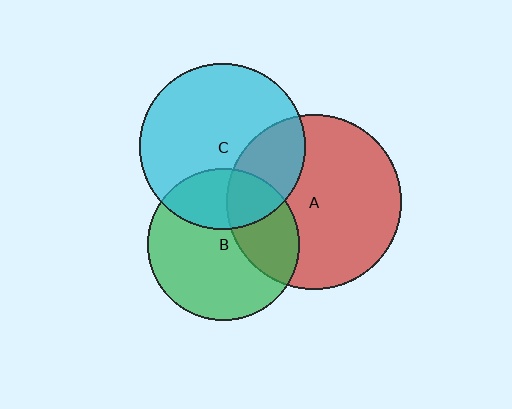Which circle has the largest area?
Circle A (red).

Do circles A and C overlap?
Yes.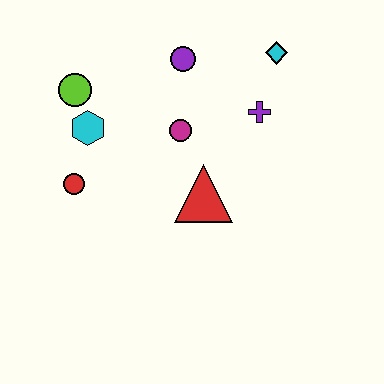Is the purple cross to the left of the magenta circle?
No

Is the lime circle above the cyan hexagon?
Yes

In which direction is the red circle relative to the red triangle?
The red circle is to the left of the red triangle.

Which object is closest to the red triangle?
The magenta circle is closest to the red triangle.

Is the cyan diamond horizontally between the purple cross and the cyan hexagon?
No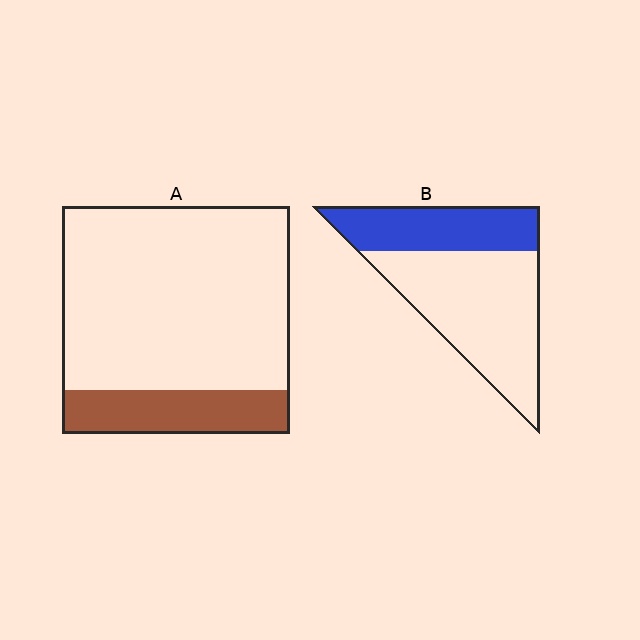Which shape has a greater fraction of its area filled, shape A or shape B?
Shape B.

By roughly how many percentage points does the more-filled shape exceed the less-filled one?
By roughly 15 percentage points (B over A).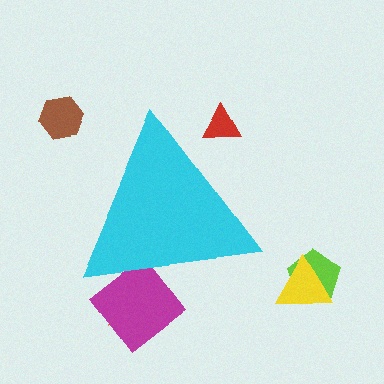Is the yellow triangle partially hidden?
No, the yellow triangle is fully visible.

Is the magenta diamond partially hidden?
Yes, the magenta diamond is partially hidden behind the cyan triangle.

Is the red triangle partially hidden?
Yes, the red triangle is partially hidden behind the cyan triangle.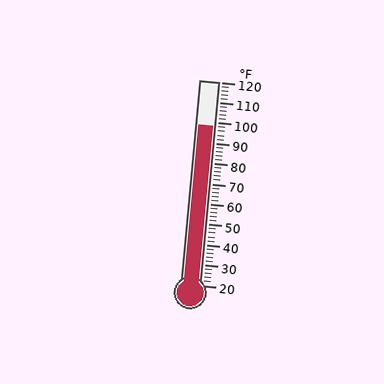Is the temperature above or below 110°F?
The temperature is below 110°F.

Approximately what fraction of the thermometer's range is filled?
The thermometer is filled to approximately 80% of its range.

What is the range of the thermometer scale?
The thermometer scale ranges from 20°F to 120°F.